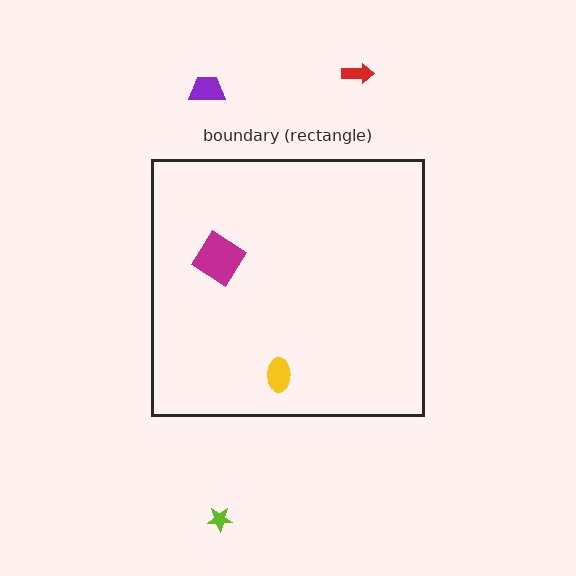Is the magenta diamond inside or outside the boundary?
Inside.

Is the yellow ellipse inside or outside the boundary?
Inside.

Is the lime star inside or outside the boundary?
Outside.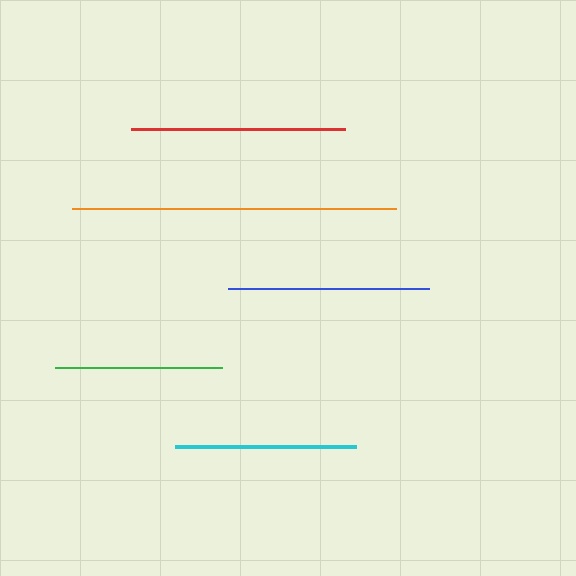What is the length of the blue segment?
The blue segment is approximately 201 pixels long.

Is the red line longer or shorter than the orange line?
The orange line is longer than the red line.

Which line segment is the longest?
The orange line is the longest at approximately 324 pixels.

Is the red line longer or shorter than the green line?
The red line is longer than the green line.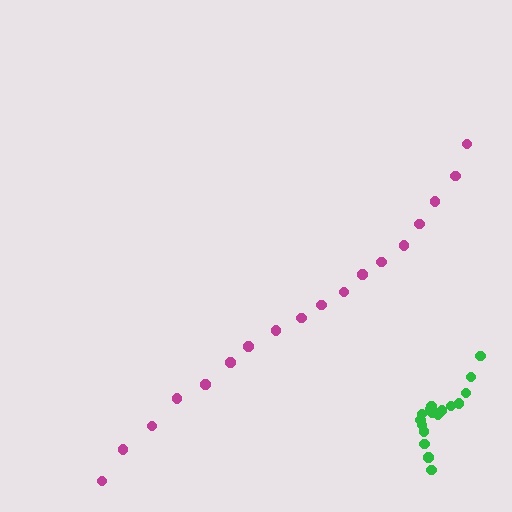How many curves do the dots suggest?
There are 2 distinct paths.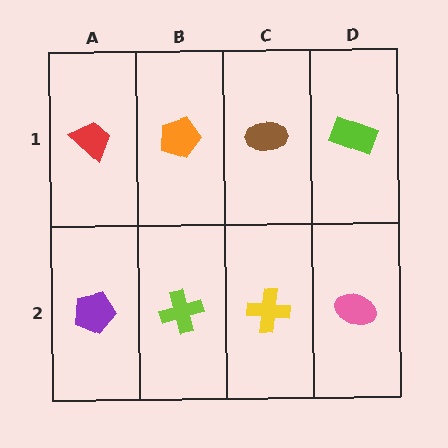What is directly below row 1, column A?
A purple pentagon.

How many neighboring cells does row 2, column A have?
2.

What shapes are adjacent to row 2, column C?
A brown ellipse (row 1, column C), a lime cross (row 2, column B), a pink ellipse (row 2, column D).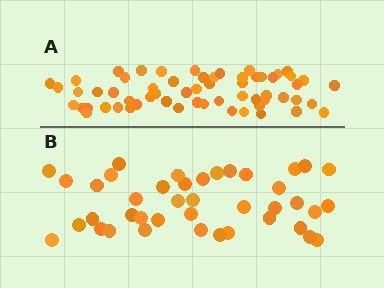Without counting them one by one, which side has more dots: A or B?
Region A (the top region) has more dots.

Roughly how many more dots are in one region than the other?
Region A has approximately 20 more dots than region B.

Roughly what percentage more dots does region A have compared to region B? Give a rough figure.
About 45% more.